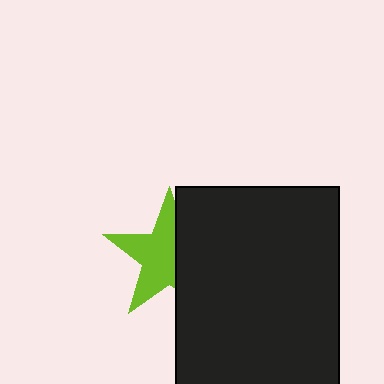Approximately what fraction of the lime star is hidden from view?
Roughly 40% of the lime star is hidden behind the black rectangle.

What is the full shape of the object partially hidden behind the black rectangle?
The partially hidden object is a lime star.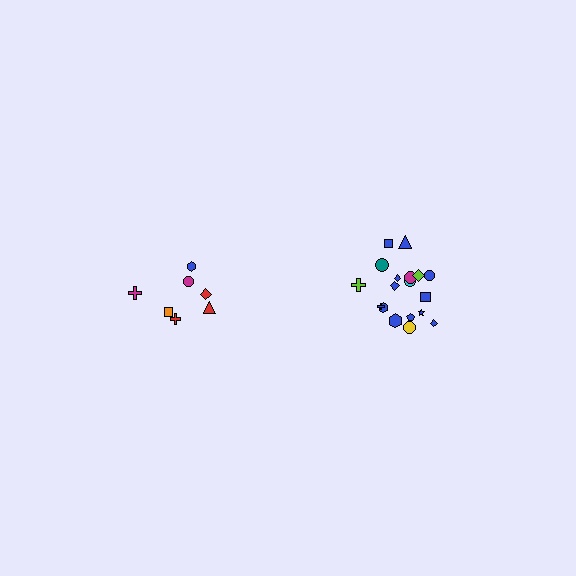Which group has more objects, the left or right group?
The right group.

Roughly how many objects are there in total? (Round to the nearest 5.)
Roughly 25 objects in total.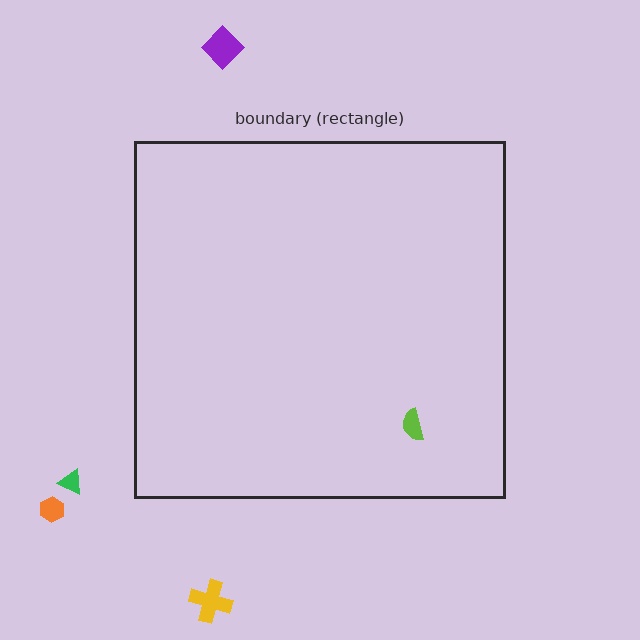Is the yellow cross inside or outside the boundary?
Outside.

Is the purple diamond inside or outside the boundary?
Outside.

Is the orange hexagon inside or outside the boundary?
Outside.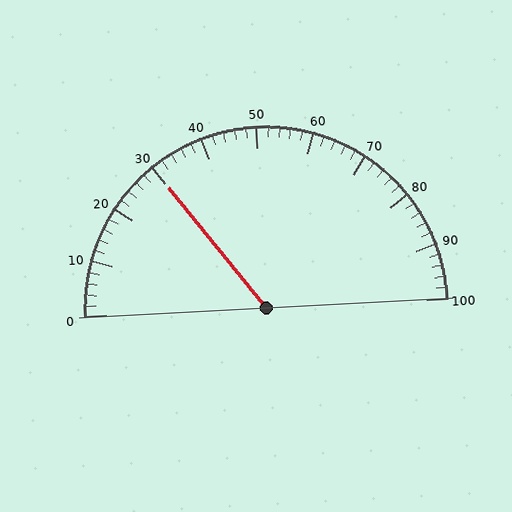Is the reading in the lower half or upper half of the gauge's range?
The reading is in the lower half of the range (0 to 100).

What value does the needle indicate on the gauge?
The needle indicates approximately 30.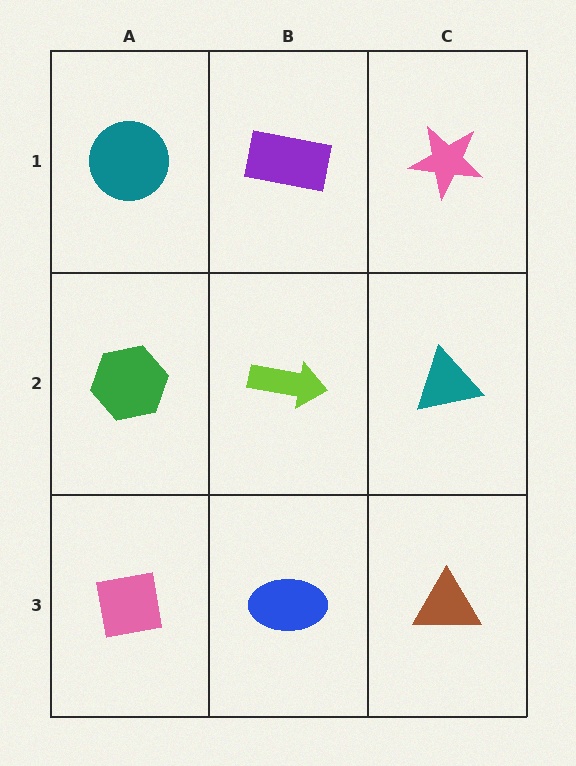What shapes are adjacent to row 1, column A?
A green hexagon (row 2, column A), a purple rectangle (row 1, column B).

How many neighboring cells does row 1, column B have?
3.